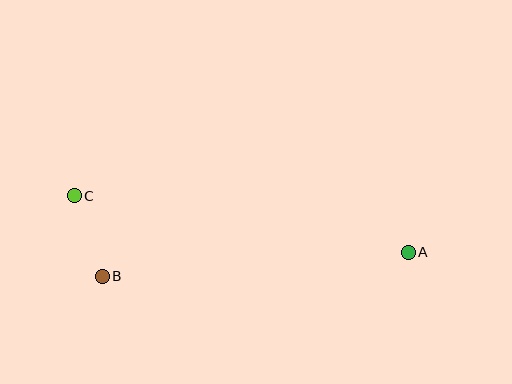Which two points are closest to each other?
Points B and C are closest to each other.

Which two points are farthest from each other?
Points A and C are farthest from each other.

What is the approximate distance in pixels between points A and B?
The distance between A and B is approximately 307 pixels.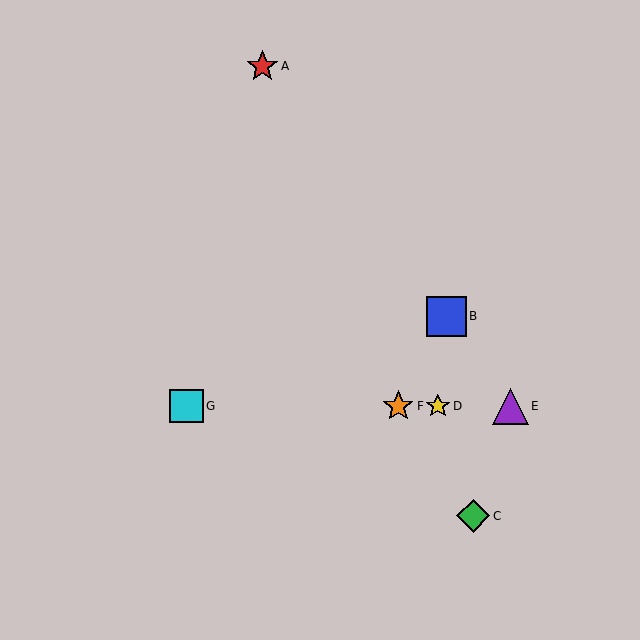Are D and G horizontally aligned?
Yes, both are at y≈406.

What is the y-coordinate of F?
Object F is at y≈406.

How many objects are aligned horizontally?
4 objects (D, E, F, G) are aligned horizontally.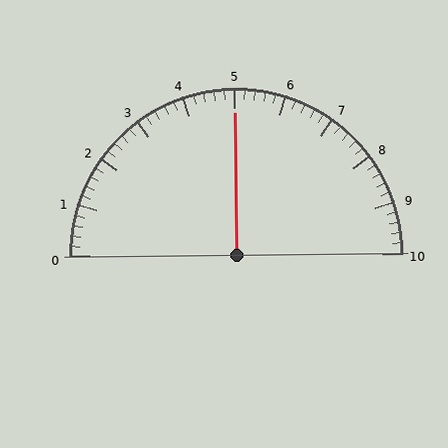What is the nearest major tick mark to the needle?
The nearest major tick mark is 5.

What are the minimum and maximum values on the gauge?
The gauge ranges from 0 to 10.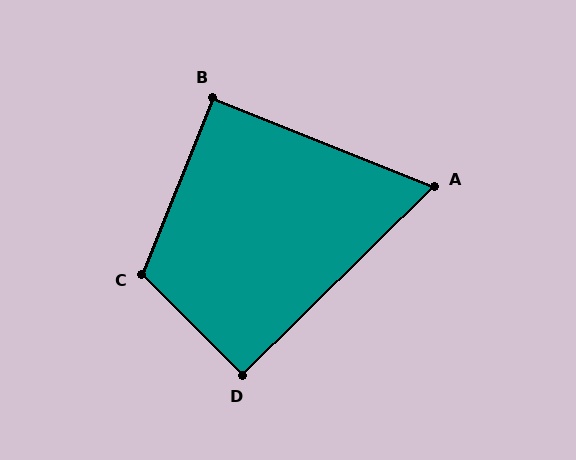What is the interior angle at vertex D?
Approximately 90 degrees (approximately right).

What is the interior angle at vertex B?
Approximately 90 degrees (approximately right).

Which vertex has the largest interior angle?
C, at approximately 113 degrees.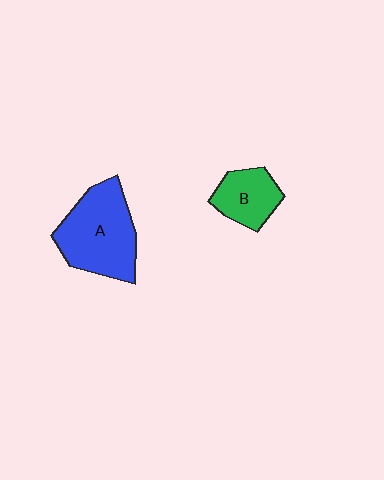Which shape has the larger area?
Shape A (blue).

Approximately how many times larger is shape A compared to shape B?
Approximately 1.9 times.